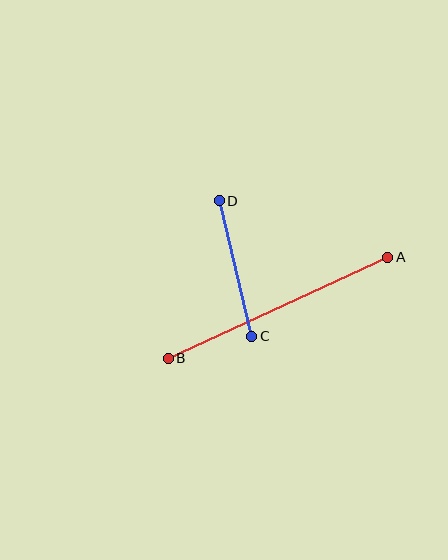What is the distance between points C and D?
The distance is approximately 139 pixels.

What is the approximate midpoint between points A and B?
The midpoint is at approximately (278, 308) pixels.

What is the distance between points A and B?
The distance is approximately 241 pixels.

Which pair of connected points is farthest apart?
Points A and B are farthest apart.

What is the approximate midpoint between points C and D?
The midpoint is at approximately (235, 268) pixels.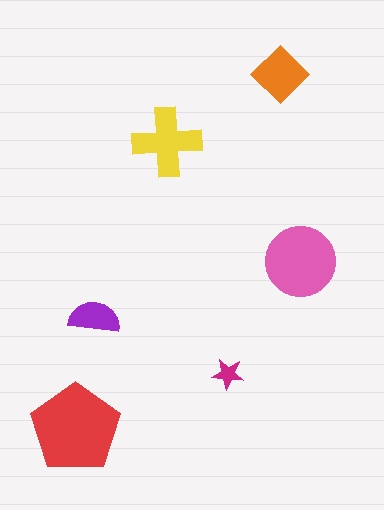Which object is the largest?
The red pentagon.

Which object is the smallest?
The magenta star.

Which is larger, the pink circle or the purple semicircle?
The pink circle.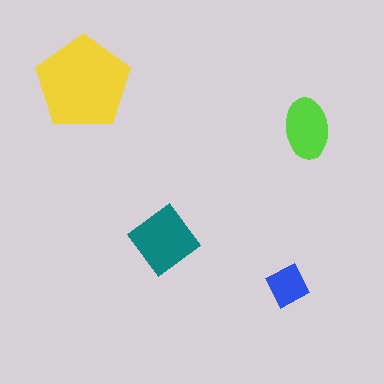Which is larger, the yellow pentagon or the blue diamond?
The yellow pentagon.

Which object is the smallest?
The blue diamond.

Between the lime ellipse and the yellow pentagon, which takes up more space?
The yellow pentagon.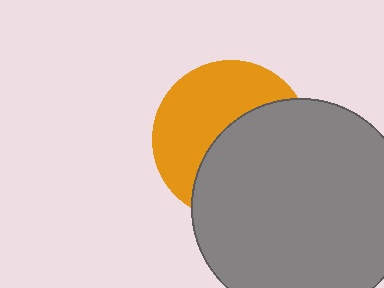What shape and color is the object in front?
The object in front is a gray circle.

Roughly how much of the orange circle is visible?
About half of it is visible (roughly 48%).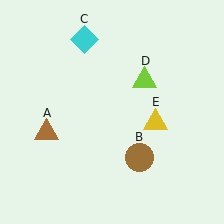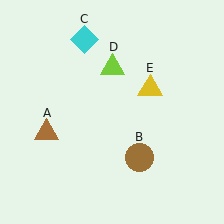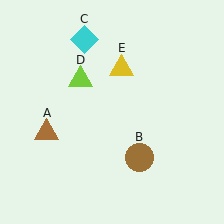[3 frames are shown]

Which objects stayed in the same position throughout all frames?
Brown triangle (object A) and brown circle (object B) and cyan diamond (object C) remained stationary.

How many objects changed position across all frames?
2 objects changed position: lime triangle (object D), yellow triangle (object E).